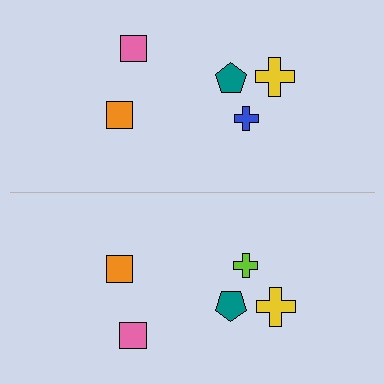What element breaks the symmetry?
The lime cross on the bottom side breaks the symmetry — its mirror counterpart is blue.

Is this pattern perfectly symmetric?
No, the pattern is not perfectly symmetric. The lime cross on the bottom side breaks the symmetry — its mirror counterpart is blue.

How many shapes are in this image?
There are 10 shapes in this image.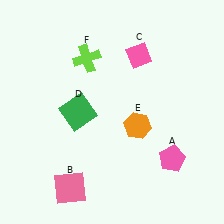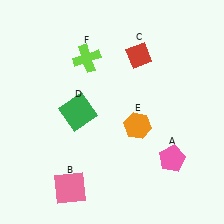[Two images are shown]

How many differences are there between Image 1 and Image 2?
There is 1 difference between the two images.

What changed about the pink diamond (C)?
In Image 1, C is pink. In Image 2, it changed to red.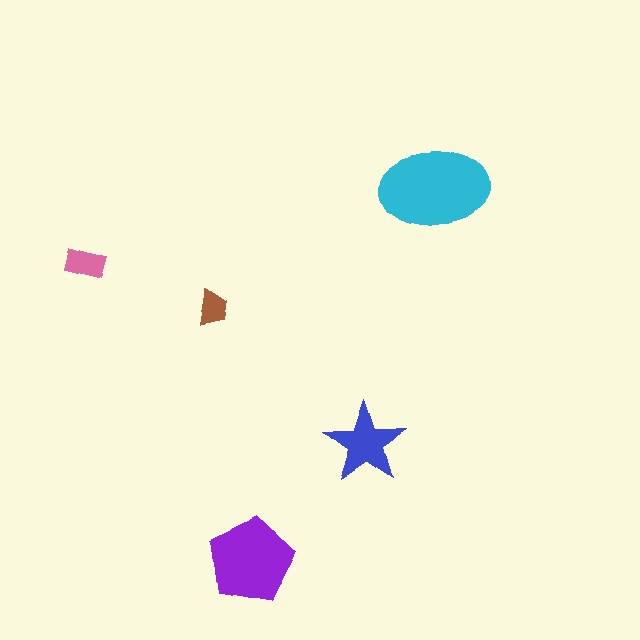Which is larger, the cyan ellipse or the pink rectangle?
The cyan ellipse.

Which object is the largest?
The cyan ellipse.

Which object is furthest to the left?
The pink rectangle is leftmost.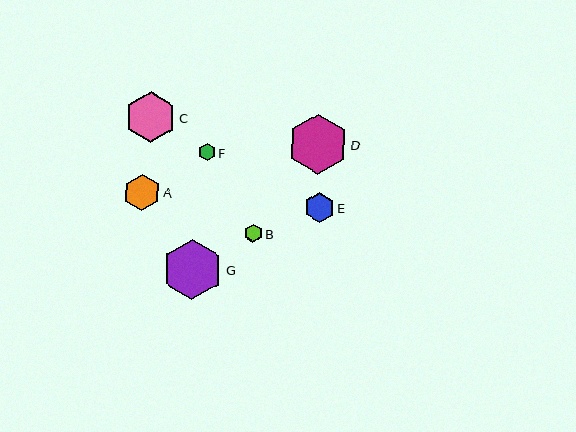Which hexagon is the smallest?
Hexagon F is the smallest with a size of approximately 17 pixels.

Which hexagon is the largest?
Hexagon G is the largest with a size of approximately 60 pixels.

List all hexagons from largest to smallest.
From largest to smallest: G, D, C, A, E, B, F.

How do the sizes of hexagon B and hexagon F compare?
Hexagon B and hexagon F are approximately the same size.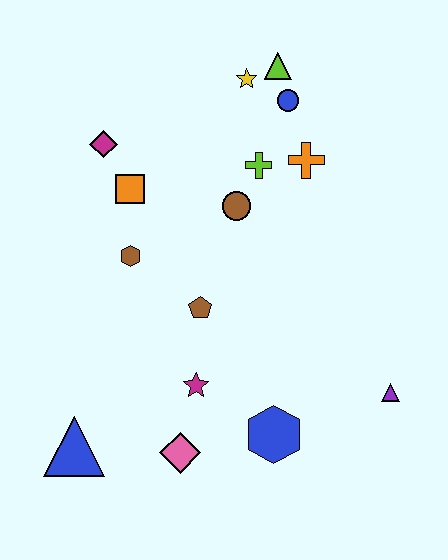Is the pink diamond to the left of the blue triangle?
No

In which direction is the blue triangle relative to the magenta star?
The blue triangle is to the left of the magenta star.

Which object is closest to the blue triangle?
The pink diamond is closest to the blue triangle.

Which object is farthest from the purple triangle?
The magenta diamond is farthest from the purple triangle.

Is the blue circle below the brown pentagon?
No